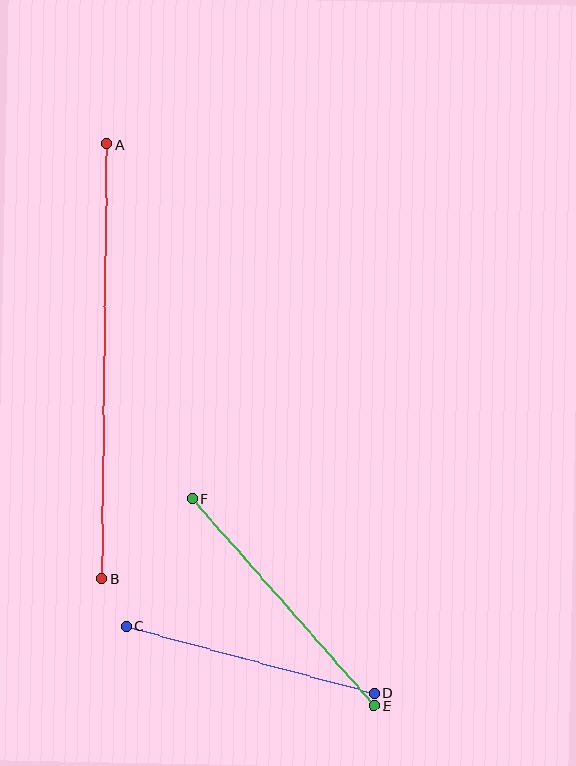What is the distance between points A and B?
The distance is approximately 435 pixels.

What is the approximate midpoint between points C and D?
The midpoint is at approximately (250, 660) pixels.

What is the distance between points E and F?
The distance is approximately 276 pixels.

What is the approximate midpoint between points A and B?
The midpoint is at approximately (104, 362) pixels.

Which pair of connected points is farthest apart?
Points A and B are farthest apart.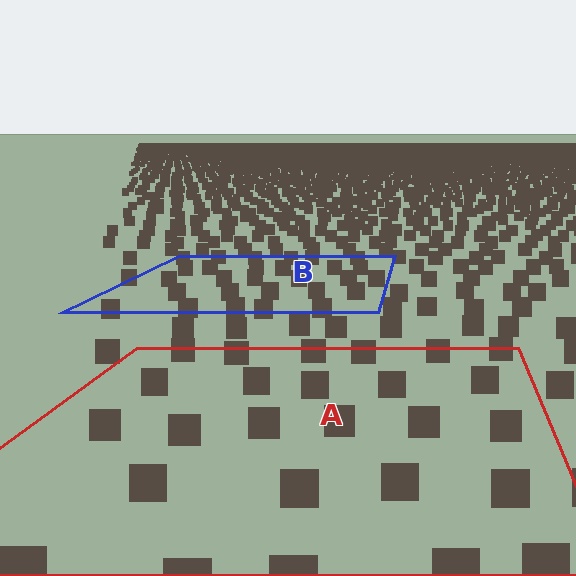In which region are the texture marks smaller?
The texture marks are smaller in region B, because it is farther away.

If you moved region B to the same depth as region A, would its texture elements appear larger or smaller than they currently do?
They would appear larger. At a closer depth, the same texture elements are projected at a bigger on-screen size.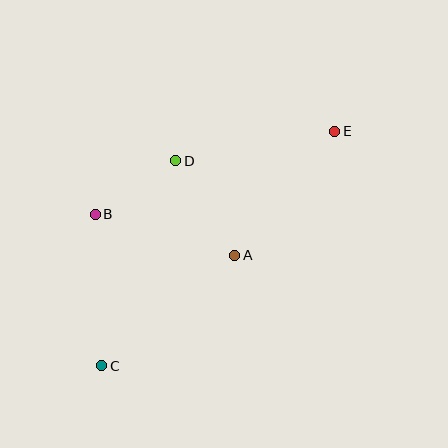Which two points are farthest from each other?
Points C and E are farthest from each other.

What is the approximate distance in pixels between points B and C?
The distance between B and C is approximately 152 pixels.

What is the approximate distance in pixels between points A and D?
The distance between A and D is approximately 112 pixels.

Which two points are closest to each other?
Points B and D are closest to each other.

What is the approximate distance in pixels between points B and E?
The distance between B and E is approximately 253 pixels.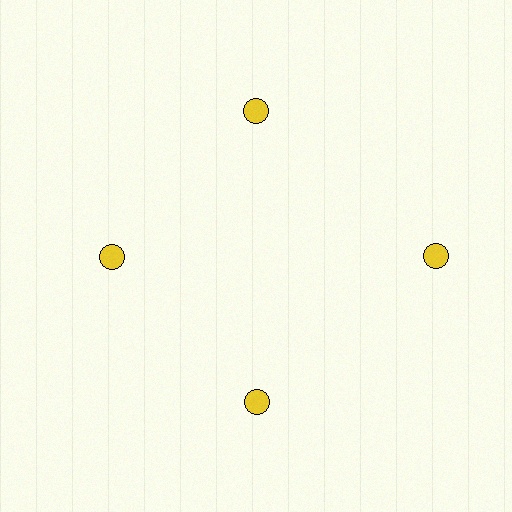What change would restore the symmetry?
The symmetry would be restored by moving it inward, back onto the ring so that all 4 circles sit at equal angles and equal distance from the center.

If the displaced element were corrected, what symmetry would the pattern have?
It would have 4-fold rotational symmetry — the pattern would map onto itself every 90 degrees.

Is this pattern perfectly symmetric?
No. The 4 yellow circles are arranged in a ring, but one element near the 3 o'clock position is pushed outward from the center, breaking the 4-fold rotational symmetry.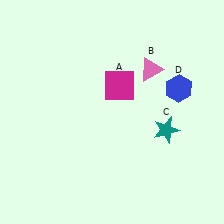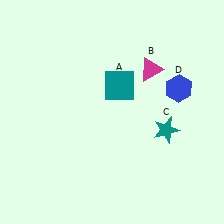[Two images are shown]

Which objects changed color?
A changed from magenta to teal. B changed from pink to magenta.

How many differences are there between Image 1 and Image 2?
There are 2 differences between the two images.